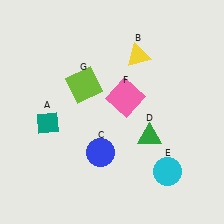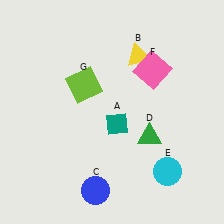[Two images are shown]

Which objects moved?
The objects that moved are: the teal diamond (A), the blue circle (C), the pink square (F).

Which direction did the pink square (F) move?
The pink square (F) moved up.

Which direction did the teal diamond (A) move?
The teal diamond (A) moved right.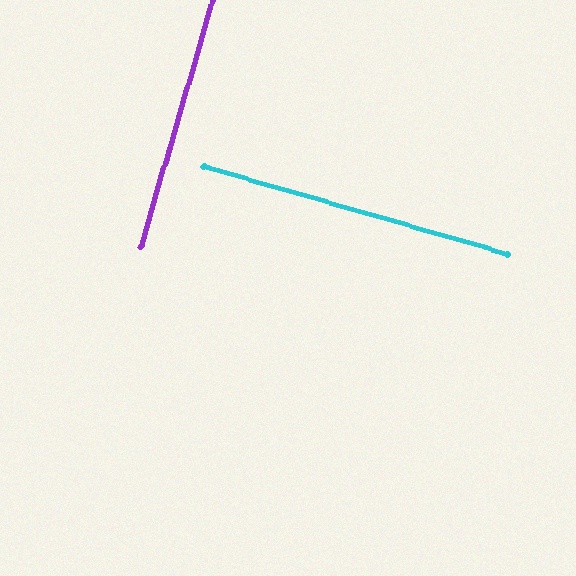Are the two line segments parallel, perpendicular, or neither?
Perpendicular — they meet at approximately 90°.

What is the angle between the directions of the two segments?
Approximately 90 degrees.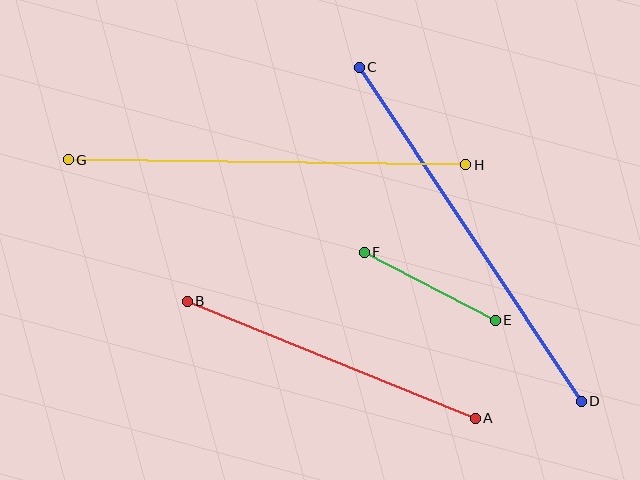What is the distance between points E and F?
The distance is approximately 148 pixels.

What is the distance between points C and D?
The distance is approximately 401 pixels.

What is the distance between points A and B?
The distance is approximately 311 pixels.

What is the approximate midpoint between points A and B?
The midpoint is at approximately (331, 360) pixels.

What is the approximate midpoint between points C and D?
The midpoint is at approximately (470, 234) pixels.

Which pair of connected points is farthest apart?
Points C and D are farthest apart.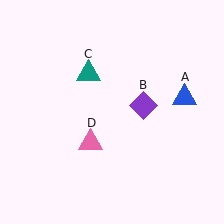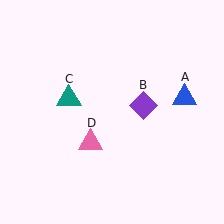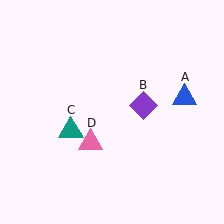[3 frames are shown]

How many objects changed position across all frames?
1 object changed position: teal triangle (object C).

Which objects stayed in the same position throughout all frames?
Blue triangle (object A) and purple diamond (object B) and pink triangle (object D) remained stationary.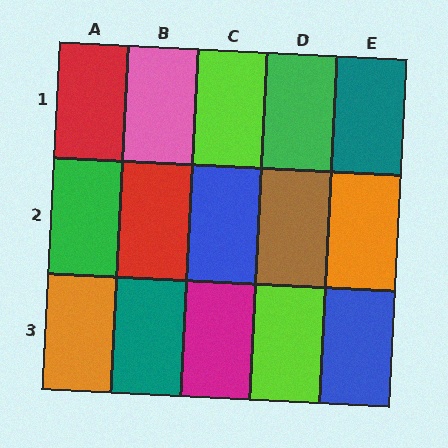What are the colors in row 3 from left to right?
Orange, teal, magenta, lime, blue.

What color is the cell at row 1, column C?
Lime.